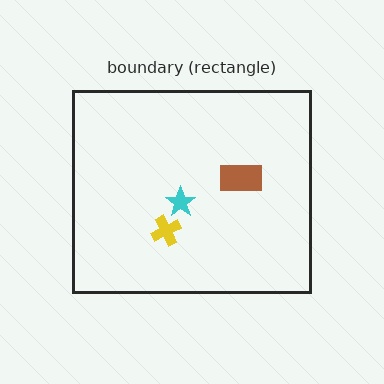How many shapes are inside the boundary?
3 inside, 0 outside.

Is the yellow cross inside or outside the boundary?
Inside.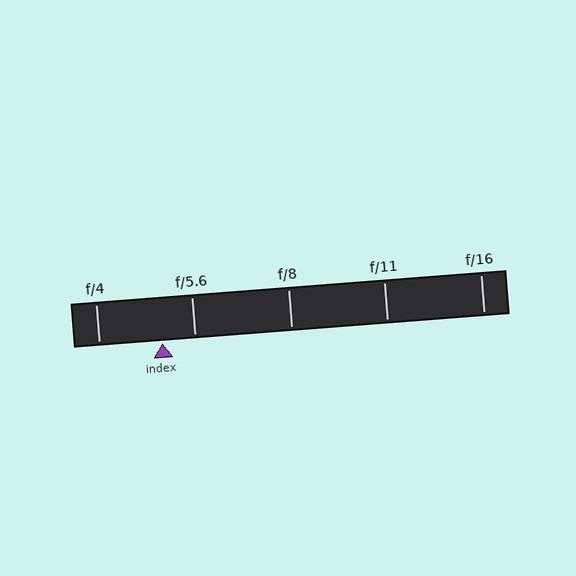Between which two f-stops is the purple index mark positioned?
The index mark is between f/4 and f/5.6.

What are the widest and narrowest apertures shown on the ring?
The widest aperture shown is f/4 and the narrowest is f/16.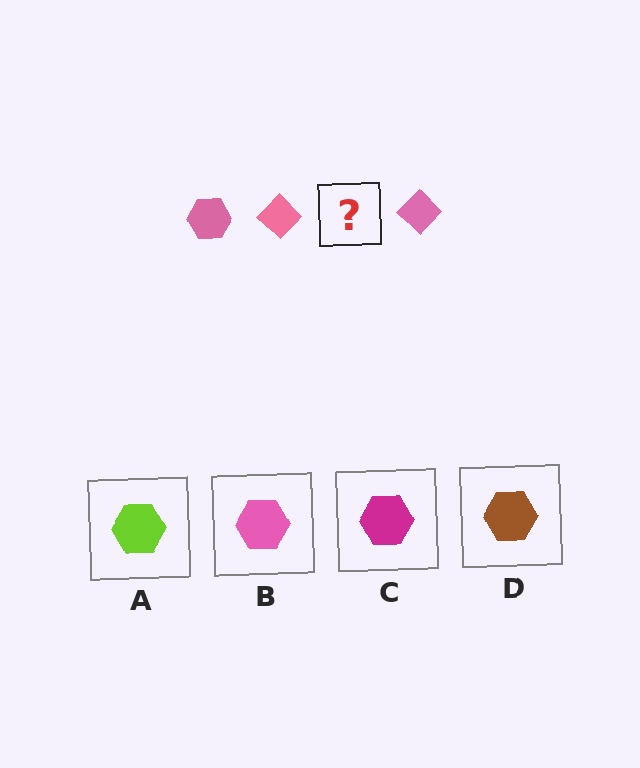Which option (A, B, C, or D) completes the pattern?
B.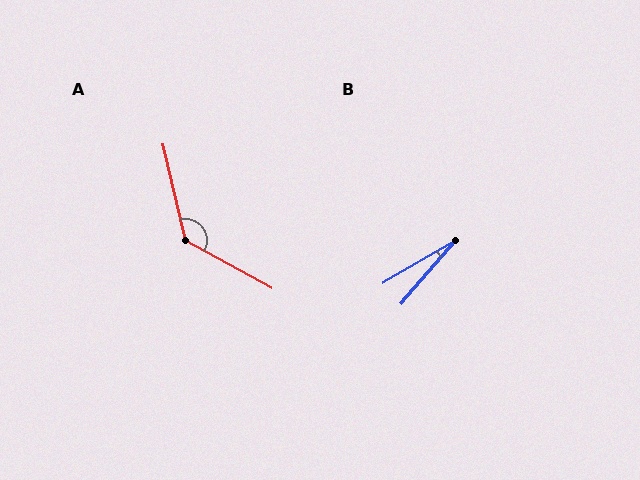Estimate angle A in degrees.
Approximately 132 degrees.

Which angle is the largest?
A, at approximately 132 degrees.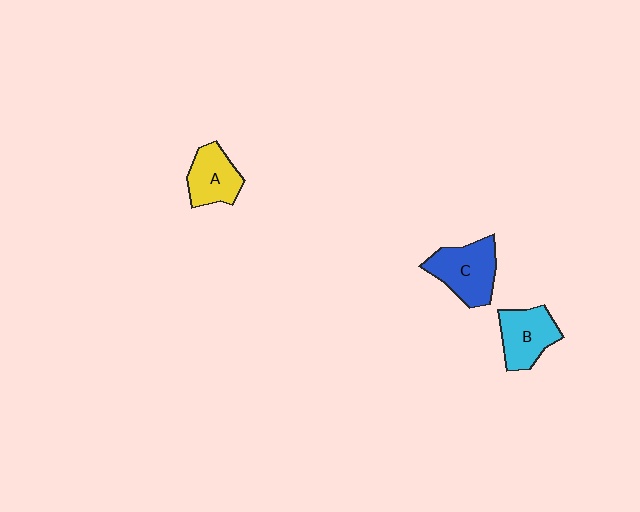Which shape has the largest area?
Shape C (blue).